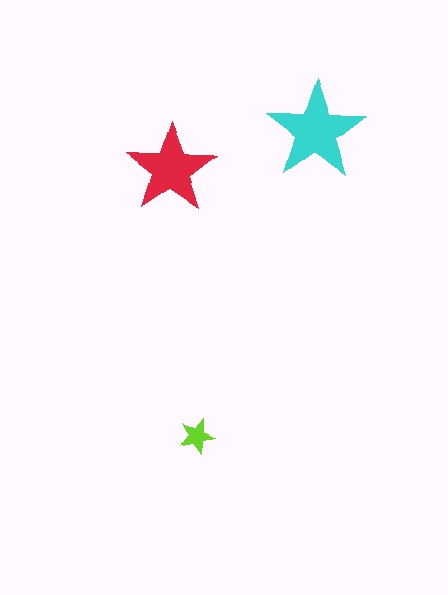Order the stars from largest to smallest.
the cyan one, the red one, the lime one.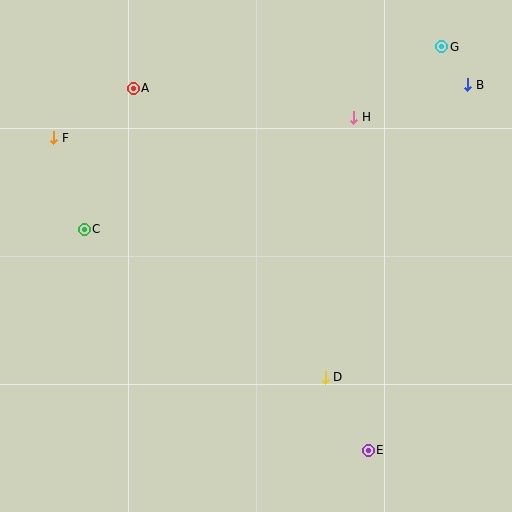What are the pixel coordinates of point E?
Point E is at (368, 450).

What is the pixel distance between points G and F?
The distance between G and F is 399 pixels.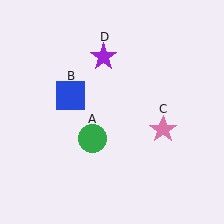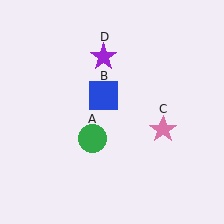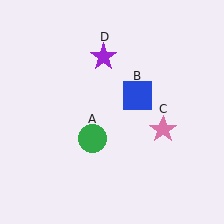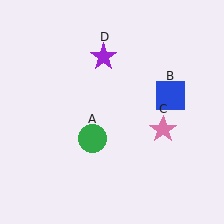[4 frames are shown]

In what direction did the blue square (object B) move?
The blue square (object B) moved right.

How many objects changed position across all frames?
1 object changed position: blue square (object B).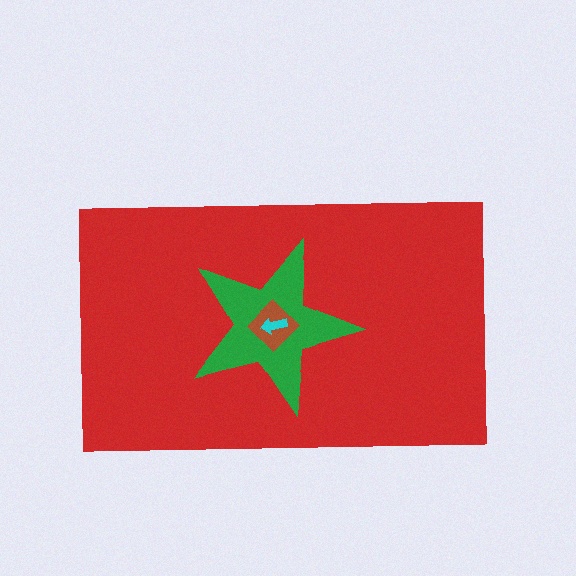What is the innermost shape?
The cyan arrow.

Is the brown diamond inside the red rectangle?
Yes.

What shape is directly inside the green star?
The brown diamond.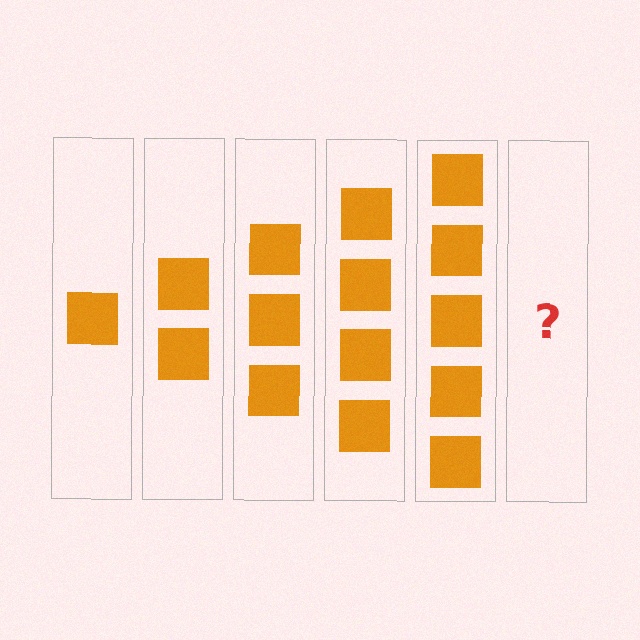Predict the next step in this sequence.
The next step is 6 squares.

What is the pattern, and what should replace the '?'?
The pattern is that each step adds one more square. The '?' should be 6 squares.